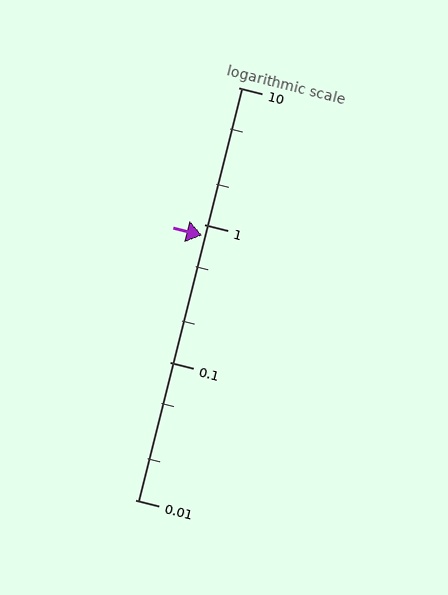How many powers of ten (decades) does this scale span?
The scale spans 3 decades, from 0.01 to 10.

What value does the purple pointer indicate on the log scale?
The pointer indicates approximately 0.84.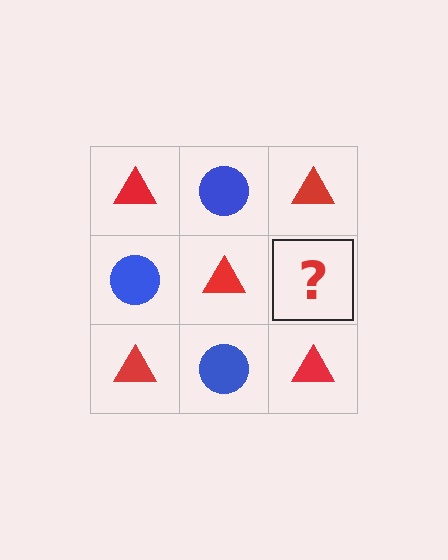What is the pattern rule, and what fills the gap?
The rule is that it alternates red triangle and blue circle in a checkerboard pattern. The gap should be filled with a blue circle.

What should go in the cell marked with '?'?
The missing cell should contain a blue circle.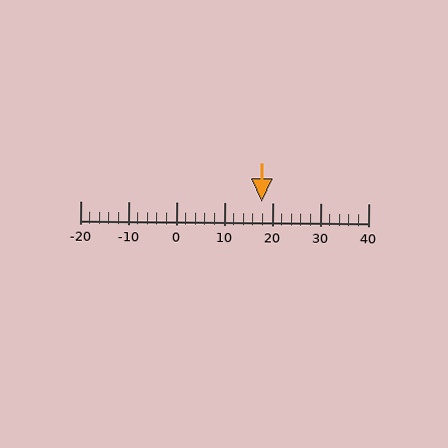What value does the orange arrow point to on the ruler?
The orange arrow points to approximately 18.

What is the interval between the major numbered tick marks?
The major tick marks are spaced 10 units apart.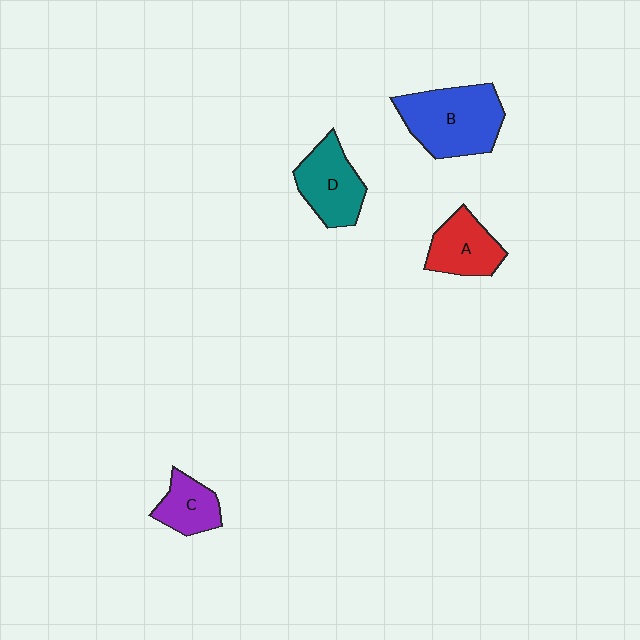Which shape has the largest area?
Shape B (blue).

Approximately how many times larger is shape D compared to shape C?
Approximately 1.5 times.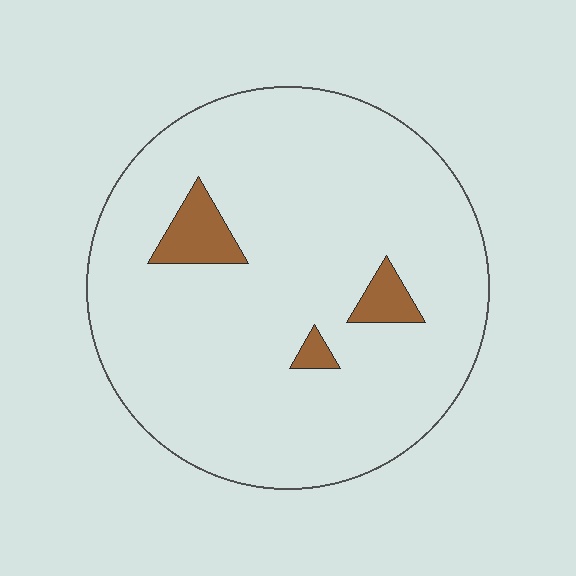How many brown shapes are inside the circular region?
3.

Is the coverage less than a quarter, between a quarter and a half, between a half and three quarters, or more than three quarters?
Less than a quarter.